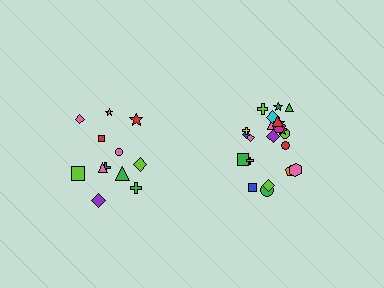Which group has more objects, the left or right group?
The right group.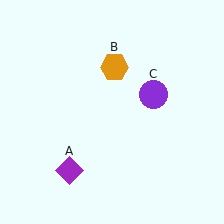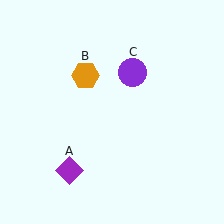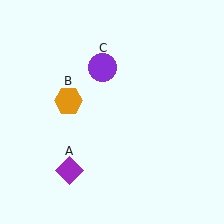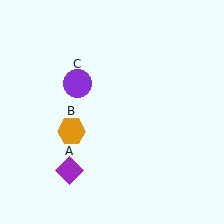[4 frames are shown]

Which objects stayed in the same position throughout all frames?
Purple diamond (object A) remained stationary.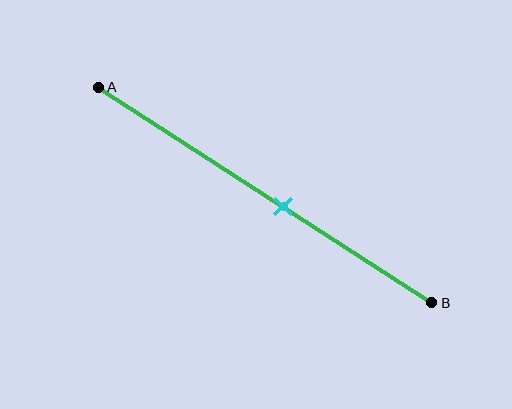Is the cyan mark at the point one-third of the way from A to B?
No, the mark is at about 55% from A, not at the 33% one-third point.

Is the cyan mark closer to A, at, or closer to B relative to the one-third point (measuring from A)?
The cyan mark is closer to point B than the one-third point of segment AB.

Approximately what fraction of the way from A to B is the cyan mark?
The cyan mark is approximately 55% of the way from A to B.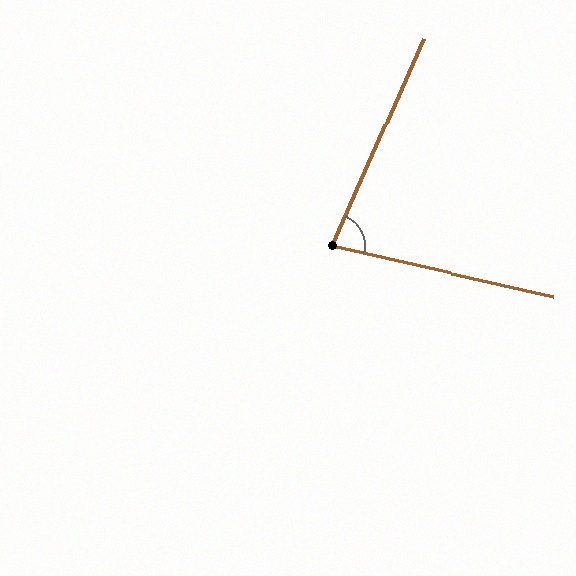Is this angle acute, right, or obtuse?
It is acute.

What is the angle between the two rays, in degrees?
Approximately 79 degrees.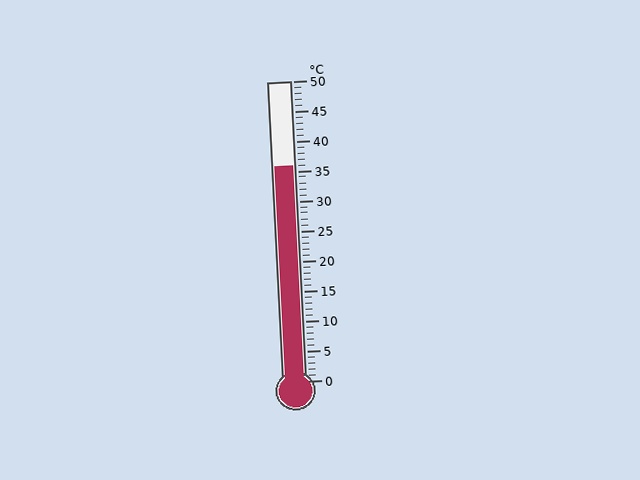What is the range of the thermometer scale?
The thermometer scale ranges from 0°C to 50°C.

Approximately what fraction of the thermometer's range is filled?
The thermometer is filled to approximately 70% of its range.